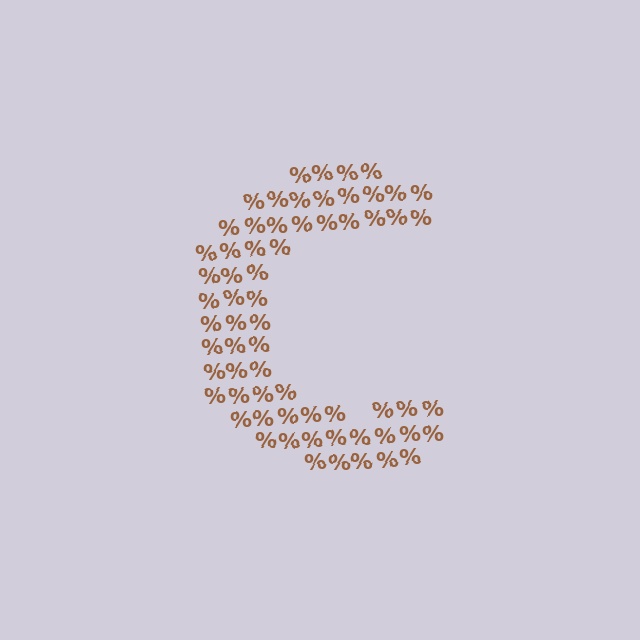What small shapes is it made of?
It is made of small percent signs.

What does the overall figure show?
The overall figure shows the letter C.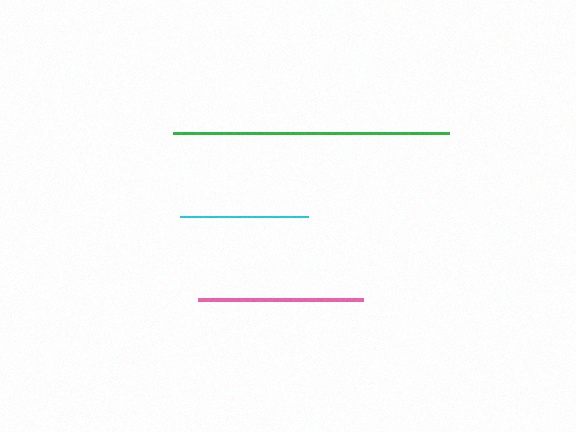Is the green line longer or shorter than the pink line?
The green line is longer than the pink line.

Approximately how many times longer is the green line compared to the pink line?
The green line is approximately 1.7 times the length of the pink line.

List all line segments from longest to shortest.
From longest to shortest: green, pink, cyan.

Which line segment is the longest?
The green line is the longest at approximately 276 pixels.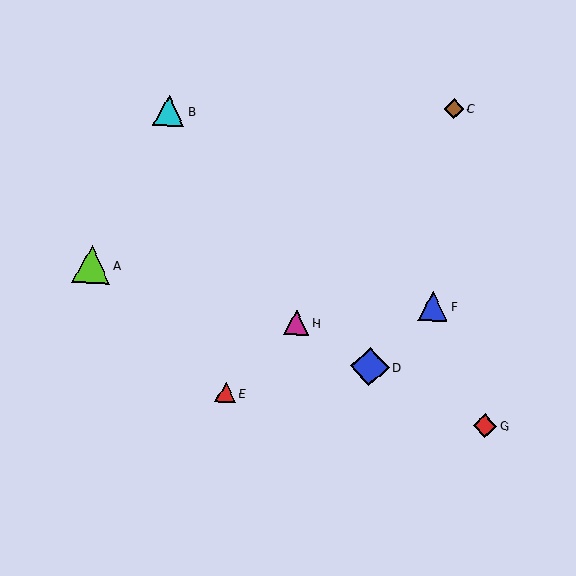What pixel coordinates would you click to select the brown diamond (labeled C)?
Click at (454, 109) to select the brown diamond C.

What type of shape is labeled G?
Shape G is a red diamond.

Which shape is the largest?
The blue diamond (labeled D) is the largest.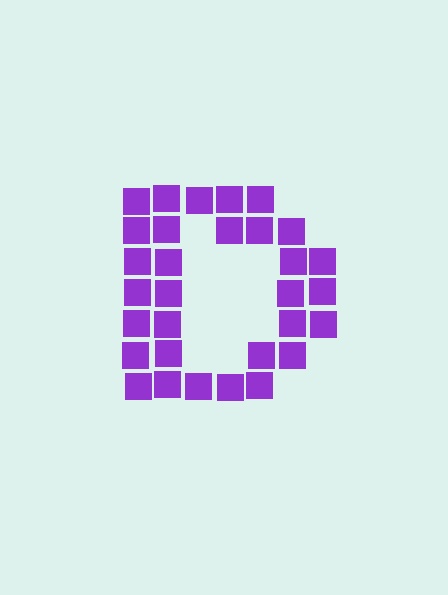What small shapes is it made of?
It is made of small squares.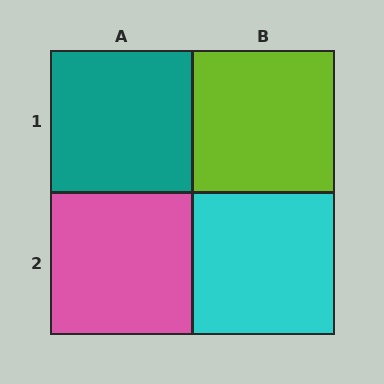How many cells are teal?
1 cell is teal.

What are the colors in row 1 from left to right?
Teal, lime.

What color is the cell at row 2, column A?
Pink.